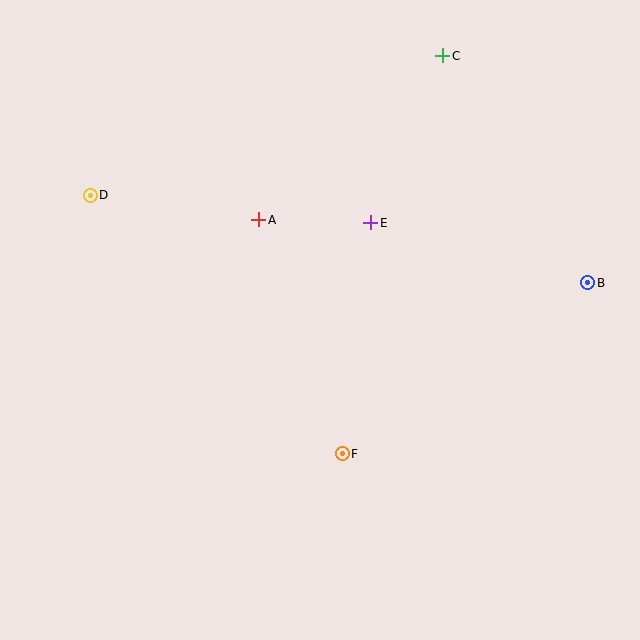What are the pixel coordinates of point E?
Point E is at (371, 223).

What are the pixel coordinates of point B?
Point B is at (588, 283).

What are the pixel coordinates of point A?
Point A is at (259, 220).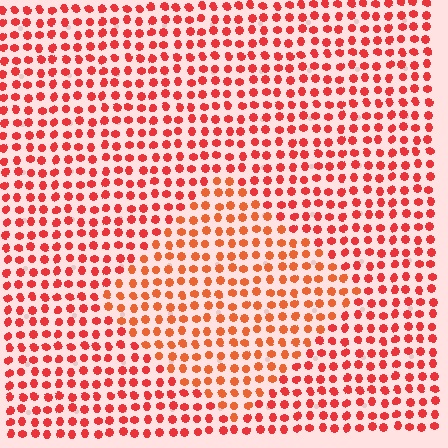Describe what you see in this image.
The image is filled with small red elements in a uniform arrangement. A diamond-shaped region is visible where the elements are tinted to a slightly different hue, forming a subtle color boundary.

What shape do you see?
I see a diamond.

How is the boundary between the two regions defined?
The boundary is defined purely by a slight shift in hue (about 19 degrees). Spacing, size, and orientation are identical on both sides.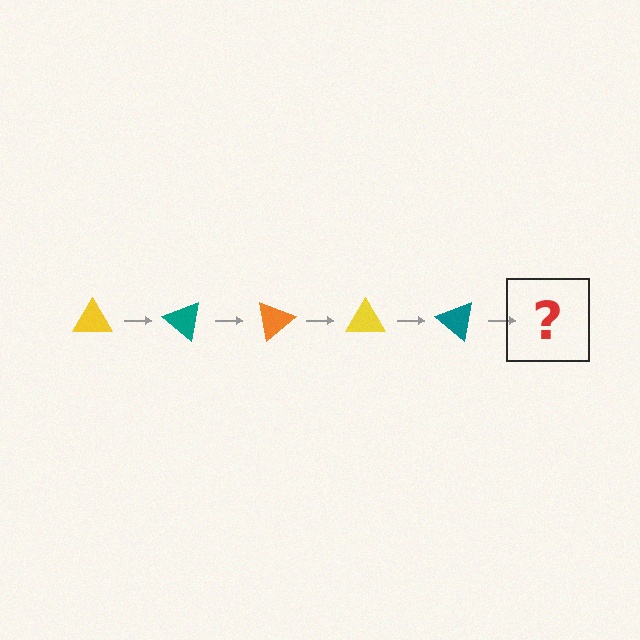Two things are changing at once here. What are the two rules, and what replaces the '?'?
The two rules are that it rotates 40 degrees each step and the color cycles through yellow, teal, and orange. The '?' should be an orange triangle, rotated 200 degrees from the start.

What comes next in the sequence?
The next element should be an orange triangle, rotated 200 degrees from the start.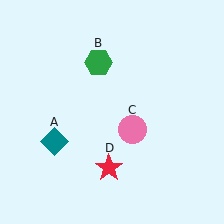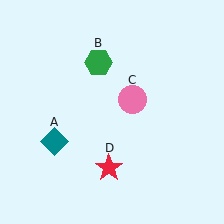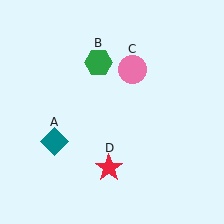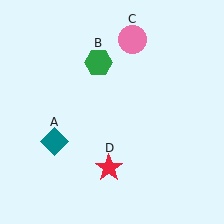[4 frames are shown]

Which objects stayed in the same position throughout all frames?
Teal diamond (object A) and green hexagon (object B) and red star (object D) remained stationary.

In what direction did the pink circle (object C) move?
The pink circle (object C) moved up.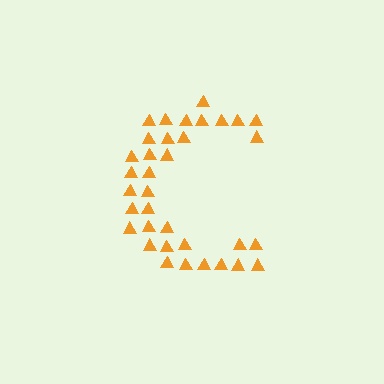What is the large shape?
The large shape is the letter C.